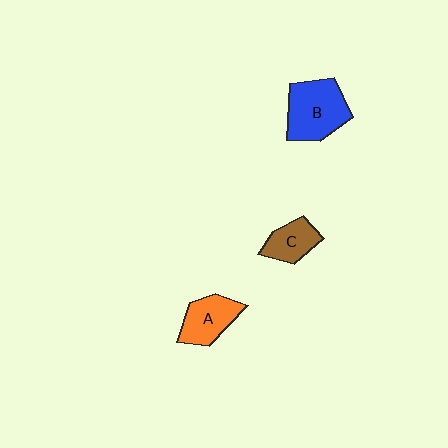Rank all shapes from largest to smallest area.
From largest to smallest: B (blue), A (orange), C (brown).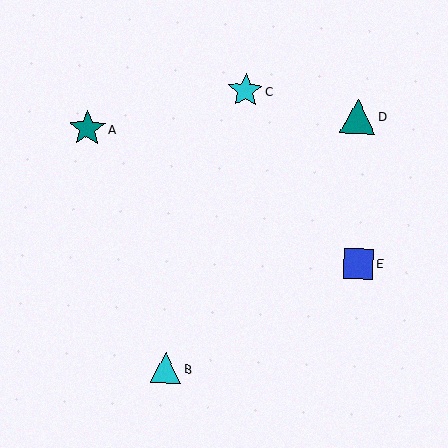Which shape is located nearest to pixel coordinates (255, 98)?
The cyan star (labeled C) at (245, 91) is nearest to that location.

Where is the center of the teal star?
The center of the teal star is at (87, 128).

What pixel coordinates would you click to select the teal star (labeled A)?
Click at (87, 128) to select the teal star A.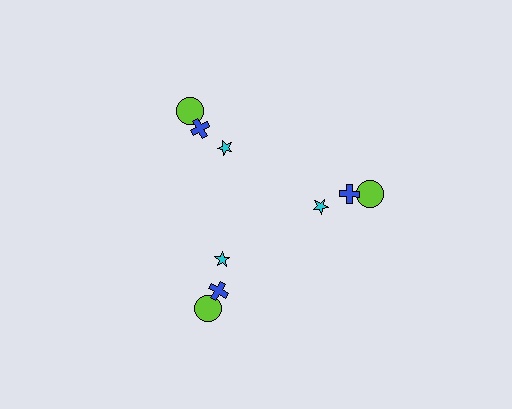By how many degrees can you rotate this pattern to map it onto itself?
The pattern maps onto itself every 120 degrees of rotation.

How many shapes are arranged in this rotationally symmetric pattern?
There are 9 shapes, arranged in 3 groups of 3.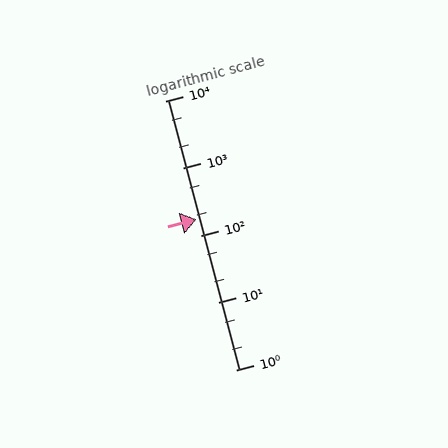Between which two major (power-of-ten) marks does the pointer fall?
The pointer is between 100 and 1000.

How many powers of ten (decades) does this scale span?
The scale spans 4 decades, from 1 to 10000.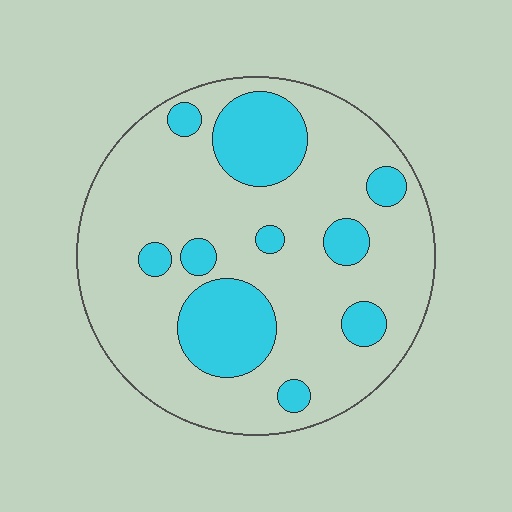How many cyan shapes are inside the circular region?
10.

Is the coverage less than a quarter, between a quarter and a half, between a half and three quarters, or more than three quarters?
Less than a quarter.